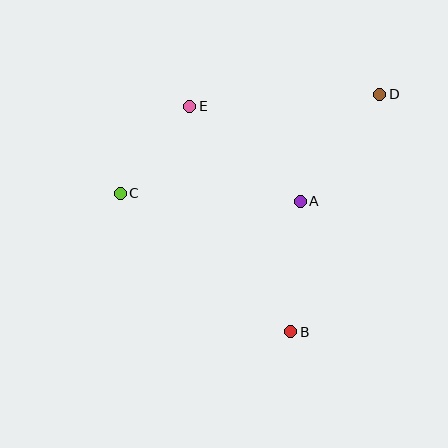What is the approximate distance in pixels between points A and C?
The distance between A and C is approximately 180 pixels.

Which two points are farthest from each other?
Points C and D are farthest from each other.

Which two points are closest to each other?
Points C and E are closest to each other.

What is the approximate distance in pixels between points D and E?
The distance between D and E is approximately 191 pixels.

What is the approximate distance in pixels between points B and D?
The distance between B and D is approximately 254 pixels.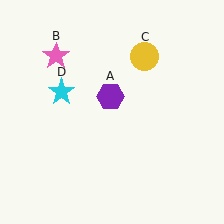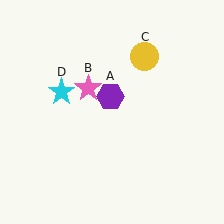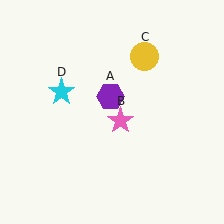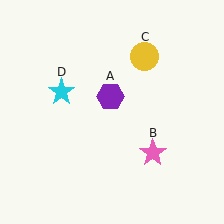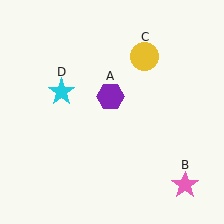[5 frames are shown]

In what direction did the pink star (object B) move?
The pink star (object B) moved down and to the right.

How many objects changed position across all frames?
1 object changed position: pink star (object B).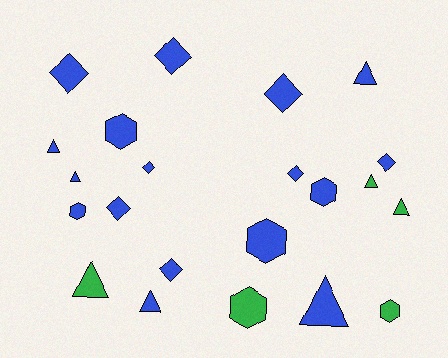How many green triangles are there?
There are 3 green triangles.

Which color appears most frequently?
Blue, with 17 objects.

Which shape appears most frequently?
Diamond, with 8 objects.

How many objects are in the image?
There are 22 objects.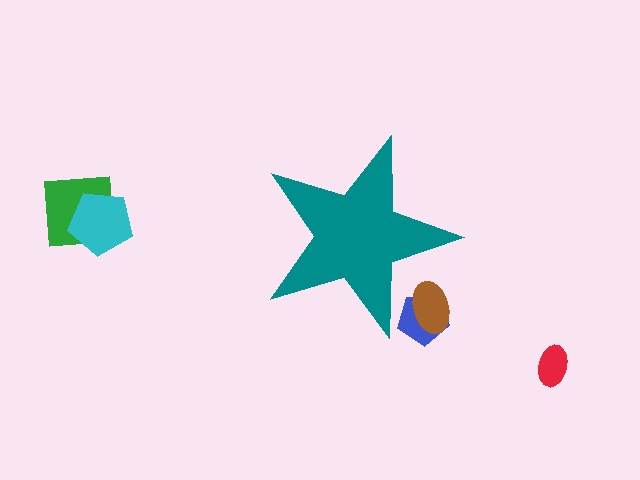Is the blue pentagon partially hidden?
Yes, the blue pentagon is partially hidden behind the teal star.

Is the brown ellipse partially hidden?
Yes, the brown ellipse is partially hidden behind the teal star.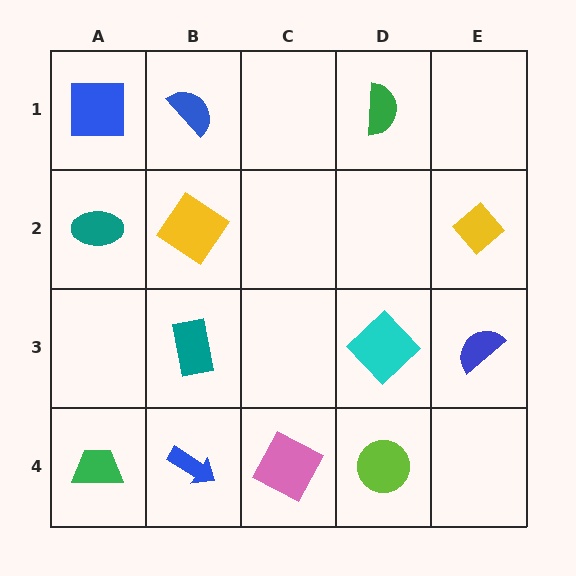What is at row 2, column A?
A teal ellipse.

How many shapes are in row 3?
3 shapes.